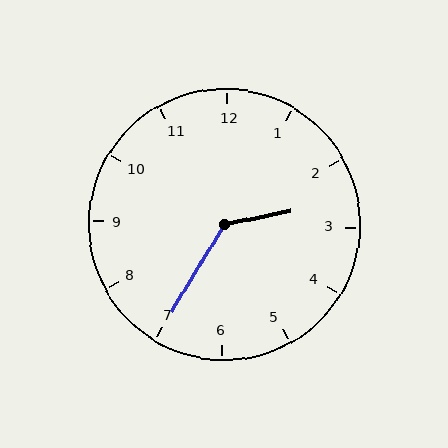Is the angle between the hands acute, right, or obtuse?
It is obtuse.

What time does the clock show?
2:35.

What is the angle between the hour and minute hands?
Approximately 132 degrees.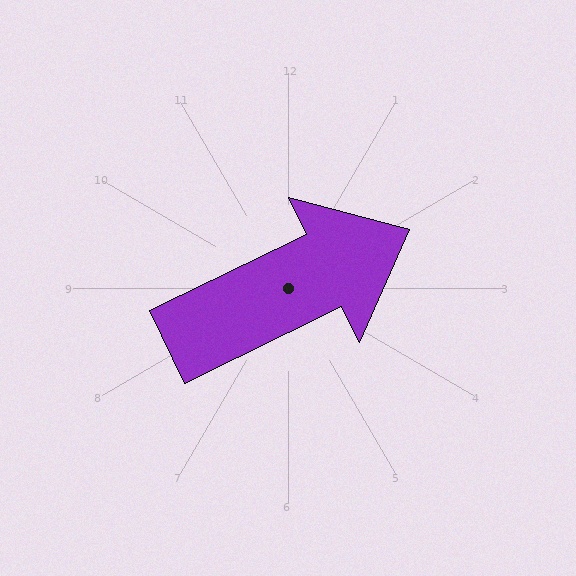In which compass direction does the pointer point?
Northeast.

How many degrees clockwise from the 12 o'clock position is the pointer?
Approximately 64 degrees.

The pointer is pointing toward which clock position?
Roughly 2 o'clock.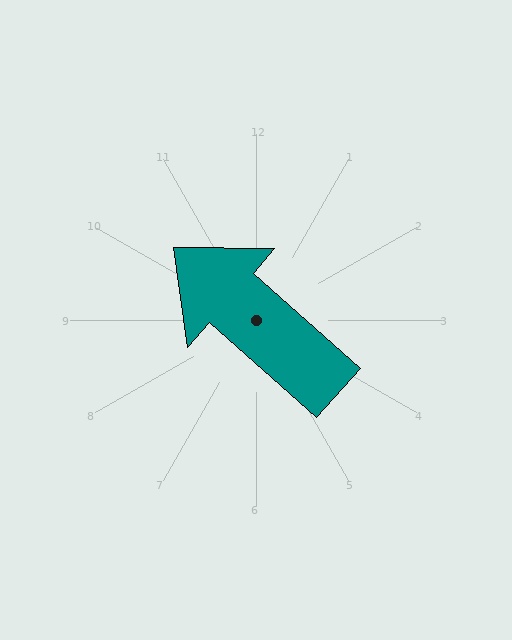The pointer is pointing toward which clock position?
Roughly 10 o'clock.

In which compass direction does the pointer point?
Northwest.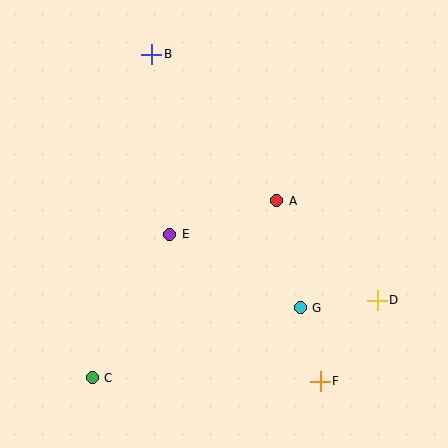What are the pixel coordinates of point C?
Point C is at (92, 378).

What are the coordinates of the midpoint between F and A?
The midpoint between F and A is at (298, 291).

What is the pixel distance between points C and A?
The distance between C and A is 255 pixels.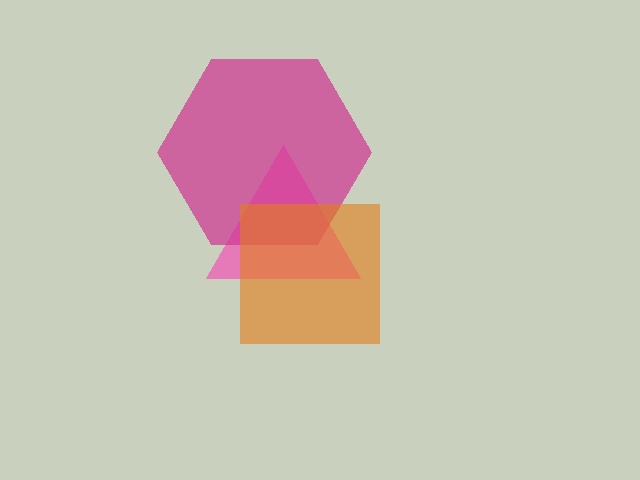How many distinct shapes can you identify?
There are 3 distinct shapes: a pink triangle, a magenta hexagon, an orange square.